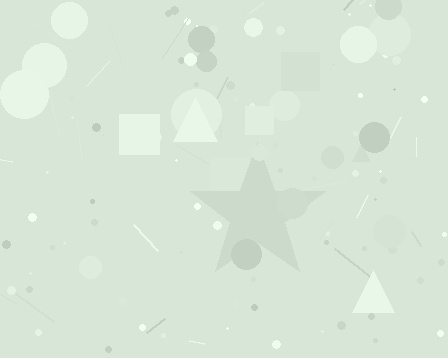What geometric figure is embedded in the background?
A star is embedded in the background.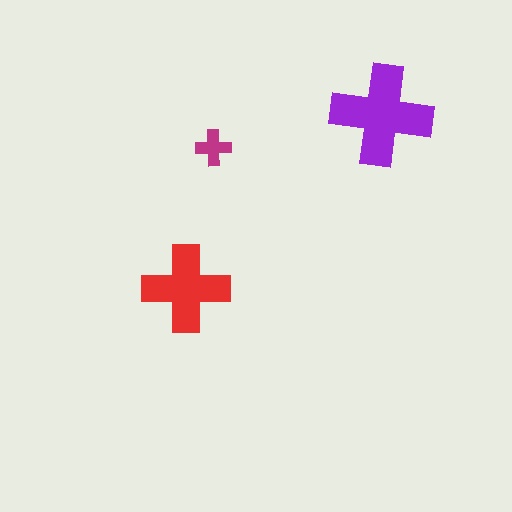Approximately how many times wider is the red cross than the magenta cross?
About 2.5 times wider.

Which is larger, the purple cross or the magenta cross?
The purple one.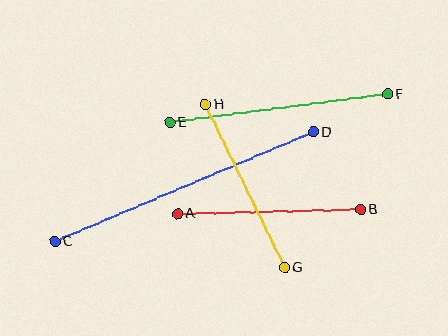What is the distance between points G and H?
The distance is approximately 181 pixels.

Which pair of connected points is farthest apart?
Points C and D are farthest apart.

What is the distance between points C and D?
The distance is approximately 281 pixels.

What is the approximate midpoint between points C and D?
The midpoint is at approximately (184, 187) pixels.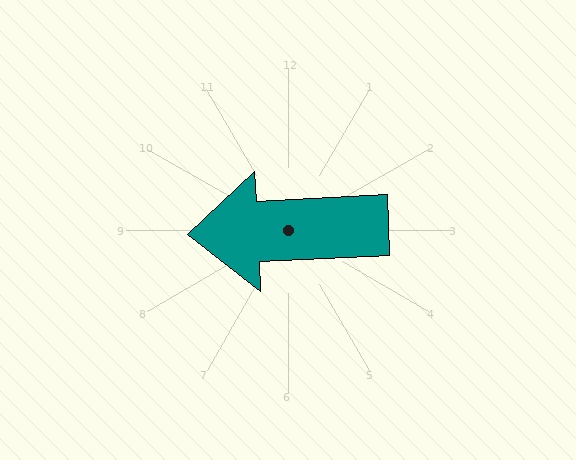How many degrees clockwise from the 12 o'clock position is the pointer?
Approximately 267 degrees.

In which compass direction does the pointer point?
West.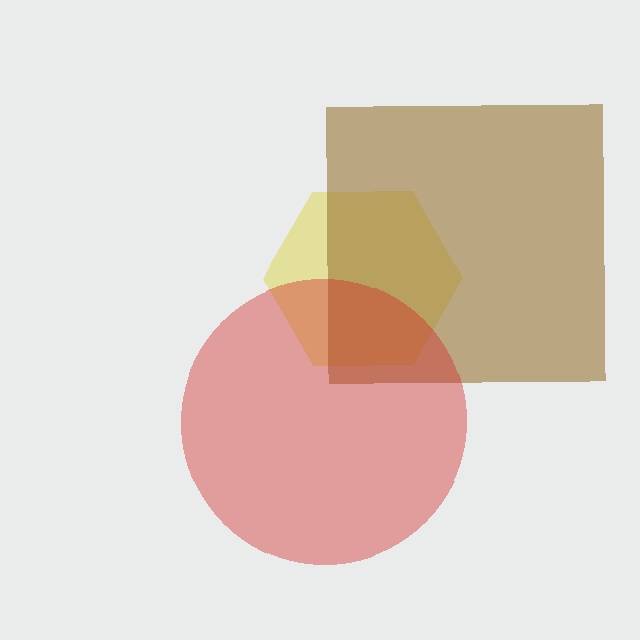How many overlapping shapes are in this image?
There are 3 overlapping shapes in the image.